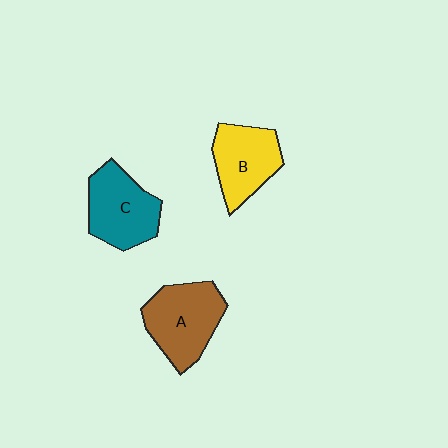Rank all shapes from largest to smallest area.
From largest to smallest: A (brown), C (teal), B (yellow).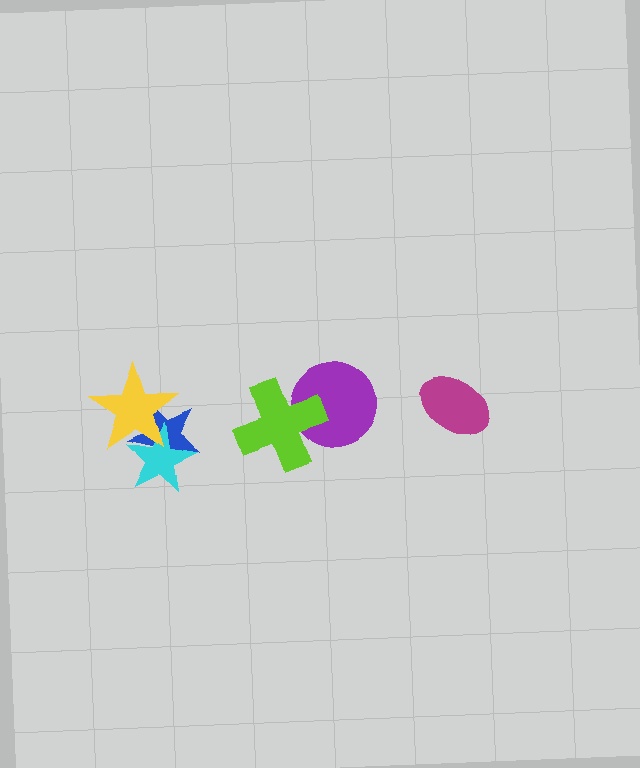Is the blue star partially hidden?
Yes, it is partially covered by another shape.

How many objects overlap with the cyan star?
2 objects overlap with the cyan star.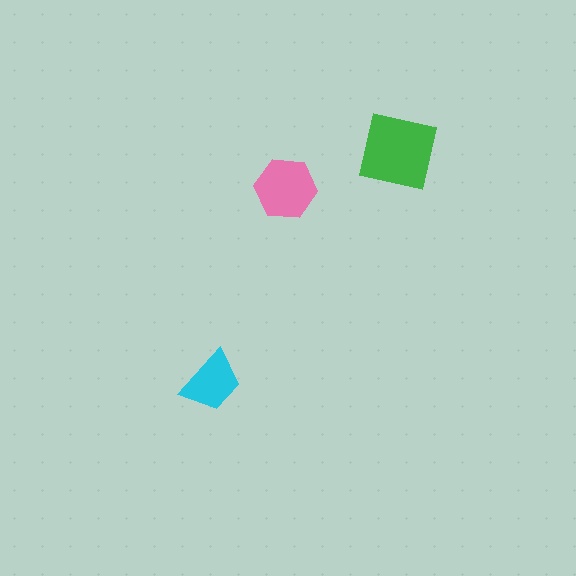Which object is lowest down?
The cyan trapezoid is bottommost.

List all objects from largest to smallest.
The green square, the pink hexagon, the cyan trapezoid.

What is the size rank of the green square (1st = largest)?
1st.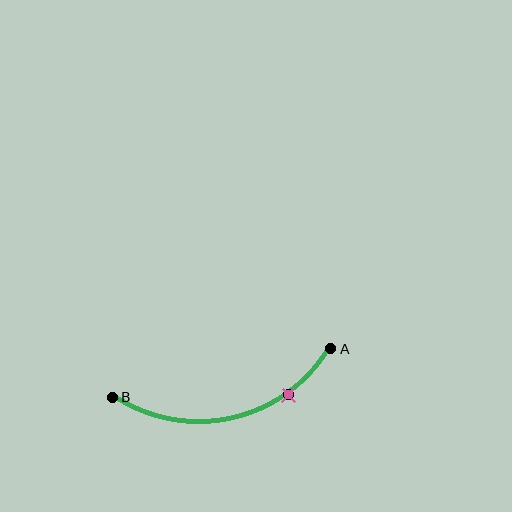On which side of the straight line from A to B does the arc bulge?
The arc bulges below the straight line connecting A and B.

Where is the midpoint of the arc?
The arc midpoint is the point on the curve farthest from the straight line joining A and B. It sits below that line.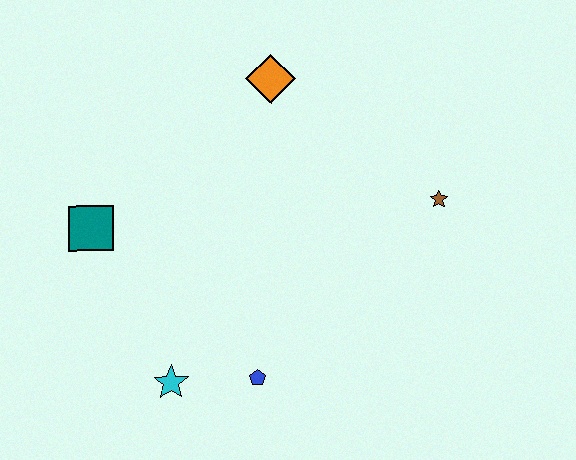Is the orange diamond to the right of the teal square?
Yes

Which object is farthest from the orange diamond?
The cyan star is farthest from the orange diamond.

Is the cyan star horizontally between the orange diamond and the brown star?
No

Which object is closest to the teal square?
The cyan star is closest to the teal square.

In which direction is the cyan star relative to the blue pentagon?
The cyan star is to the left of the blue pentagon.